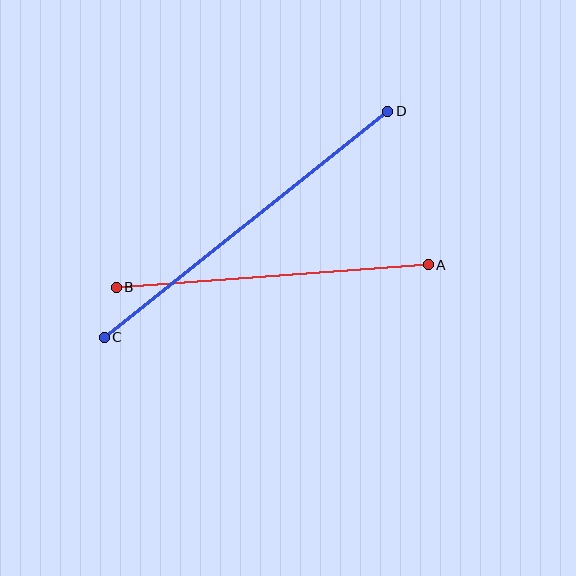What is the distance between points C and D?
The distance is approximately 362 pixels.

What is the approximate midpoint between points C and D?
The midpoint is at approximately (246, 224) pixels.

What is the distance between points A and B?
The distance is approximately 313 pixels.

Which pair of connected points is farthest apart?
Points C and D are farthest apart.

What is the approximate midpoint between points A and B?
The midpoint is at approximately (272, 276) pixels.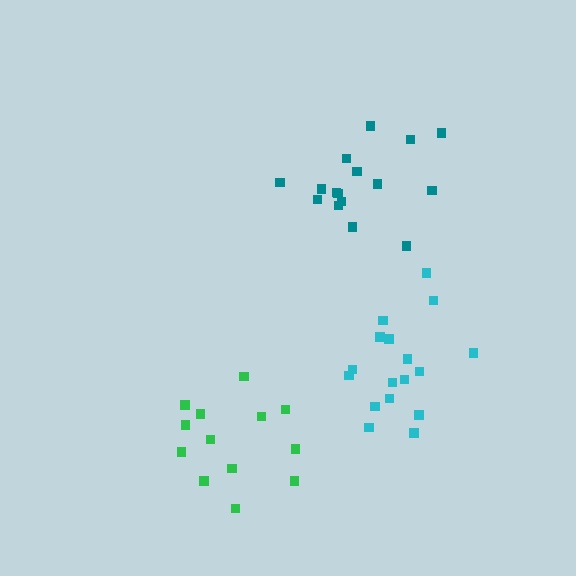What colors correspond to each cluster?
The clusters are colored: cyan, green, teal.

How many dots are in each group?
Group 1: 17 dots, Group 2: 13 dots, Group 3: 16 dots (46 total).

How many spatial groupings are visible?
There are 3 spatial groupings.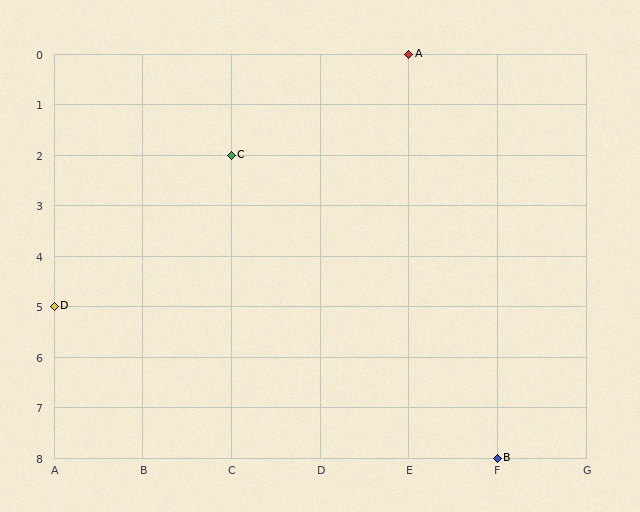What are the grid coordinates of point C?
Point C is at grid coordinates (C, 2).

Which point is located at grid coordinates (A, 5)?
Point D is at (A, 5).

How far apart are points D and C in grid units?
Points D and C are 2 columns and 3 rows apart (about 3.6 grid units diagonally).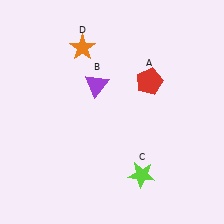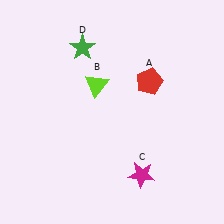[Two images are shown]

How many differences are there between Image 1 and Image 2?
There are 3 differences between the two images.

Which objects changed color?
B changed from purple to lime. C changed from lime to magenta. D changed from orange to green.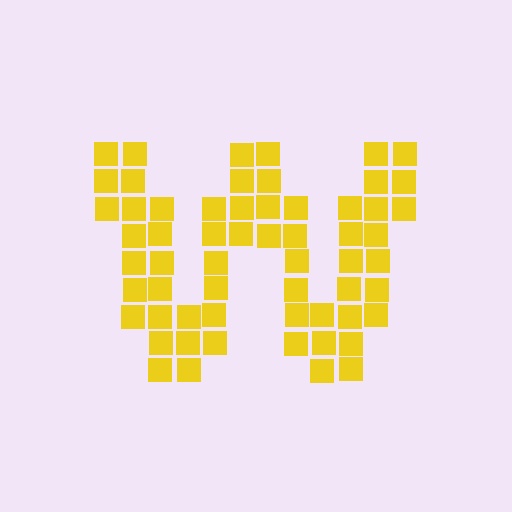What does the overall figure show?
The overall figure shows the letter W.